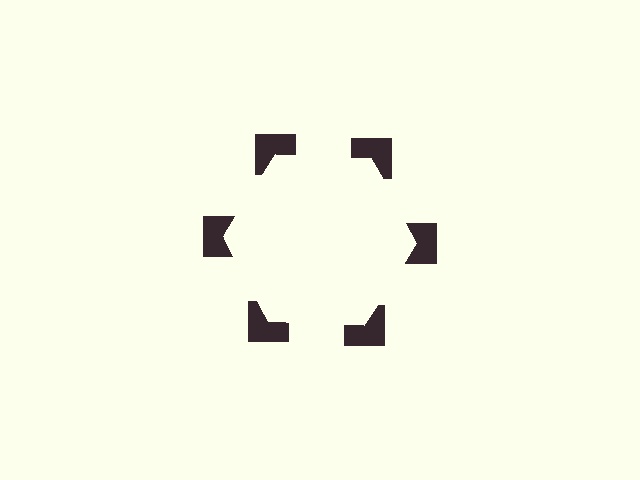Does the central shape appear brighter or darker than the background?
It typically appears slightly brighter than the background, even though no actual brightness change is drawn.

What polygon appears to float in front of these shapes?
An illusory hexagon — its edges are inferred from the aligned wedge cuts in the notched squares, not physically drawn.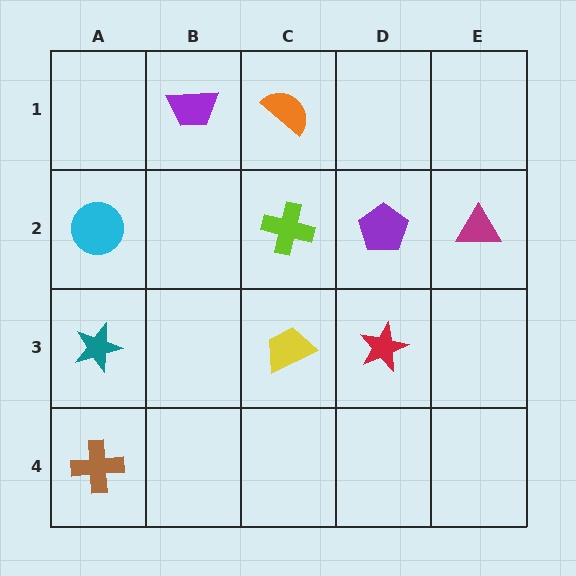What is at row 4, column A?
A brown cross.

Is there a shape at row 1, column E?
No, that cell is empty.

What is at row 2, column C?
A lime cross.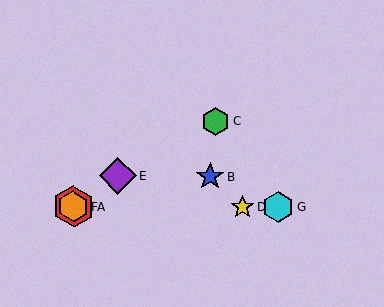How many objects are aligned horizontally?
4 objects (A, D, F, G) are aligned horizontally.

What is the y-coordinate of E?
Object E is at y≈175.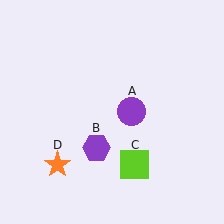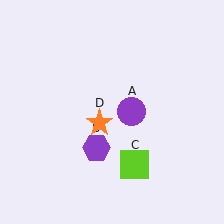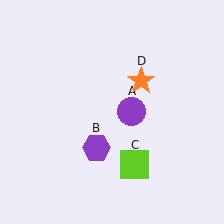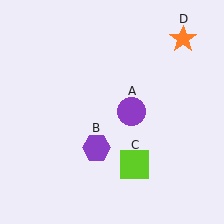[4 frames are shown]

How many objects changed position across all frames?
1 object changed position: orange star (object D).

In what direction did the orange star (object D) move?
The orange star (object D) moved up and to the right.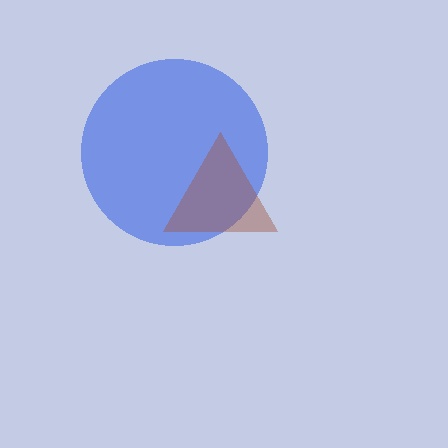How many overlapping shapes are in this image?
There are 2 overlapping shapes in the image.